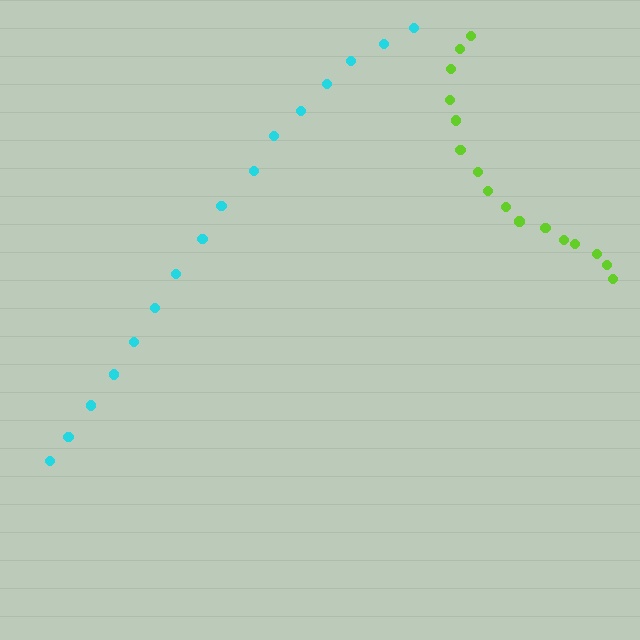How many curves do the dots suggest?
There are 2 distinct paths.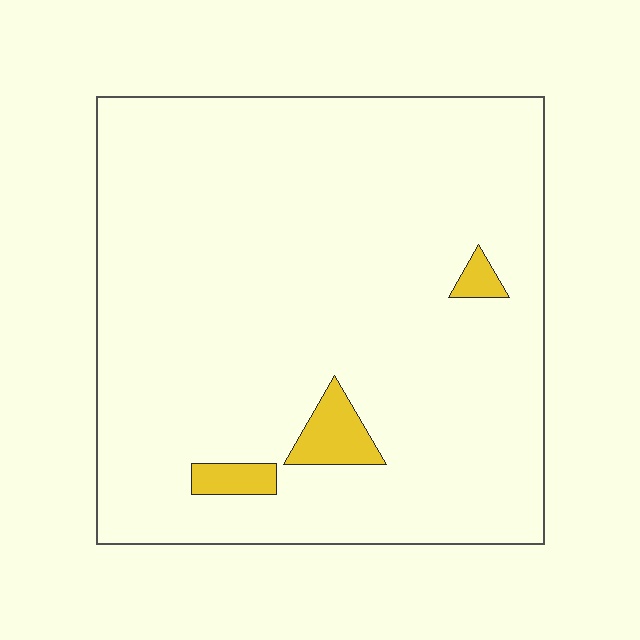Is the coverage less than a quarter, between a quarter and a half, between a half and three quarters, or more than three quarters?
Less than a quarter.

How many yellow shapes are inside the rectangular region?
3.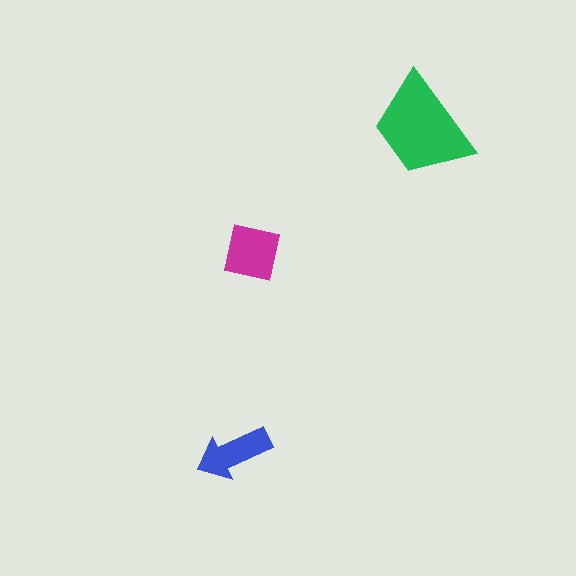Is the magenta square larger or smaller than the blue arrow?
Larger.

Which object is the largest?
The green trapezoid.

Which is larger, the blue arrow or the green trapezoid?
The green trapezoid.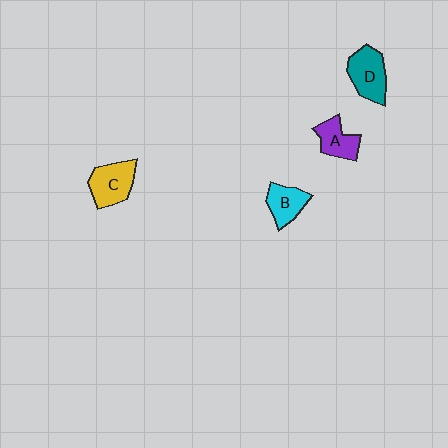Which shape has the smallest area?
Shape A (purple).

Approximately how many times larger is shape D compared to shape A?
Approximately 1.3 times.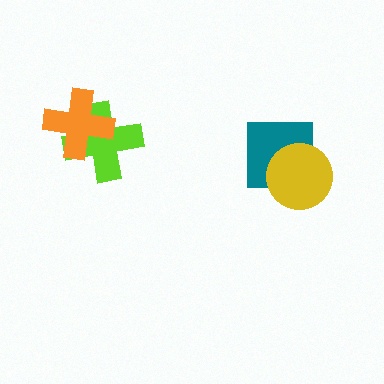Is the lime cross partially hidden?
Yes, it is partially covered by another shape.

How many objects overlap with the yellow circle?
1 object overlaps with the yellow circle.